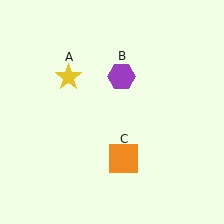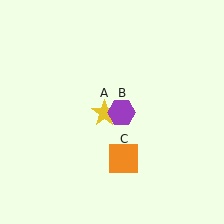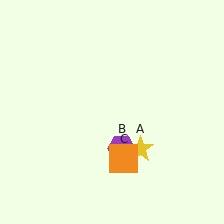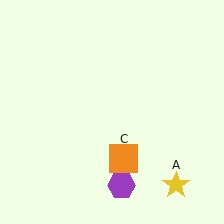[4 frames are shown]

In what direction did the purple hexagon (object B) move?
The purple hexagon (object B) moved down.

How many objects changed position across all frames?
2 objects changed position: yellow star (object A), purple hexagon (object B).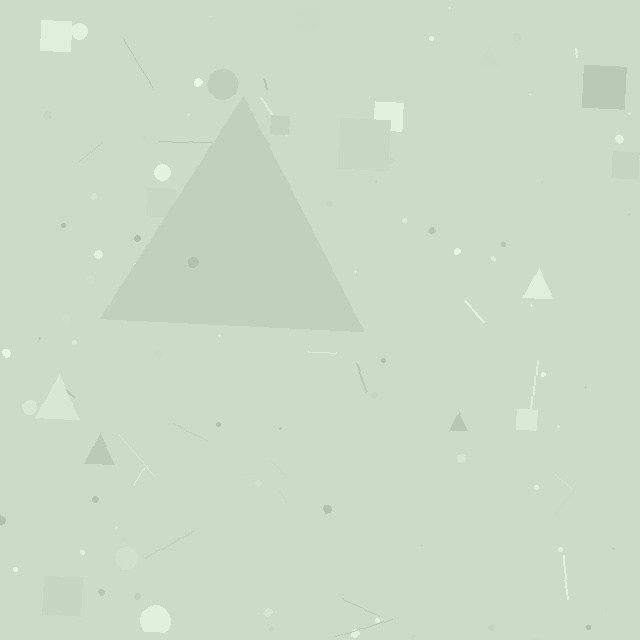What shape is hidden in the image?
A triangle is hidden in the image.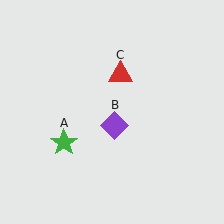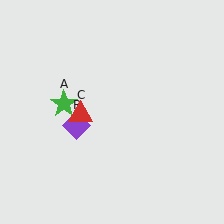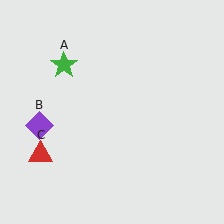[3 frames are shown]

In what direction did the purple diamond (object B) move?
The purple diamond (object B) moved left.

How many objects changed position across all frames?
3 objects changed position: green star (object A), purple diamond (object B), red triangle (object C).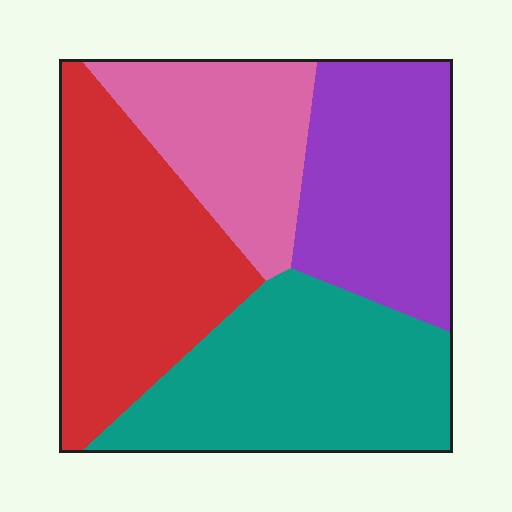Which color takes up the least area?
Pink, at roughly 20%.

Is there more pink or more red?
Red.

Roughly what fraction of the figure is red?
Red takes up about one quarter (1/4) of the figure.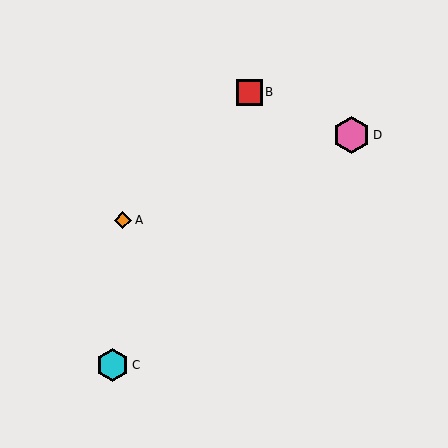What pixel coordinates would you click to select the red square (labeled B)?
Click at (249, 92) to select the red square B.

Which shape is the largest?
The pink hexagon (labeled D) is the largest.